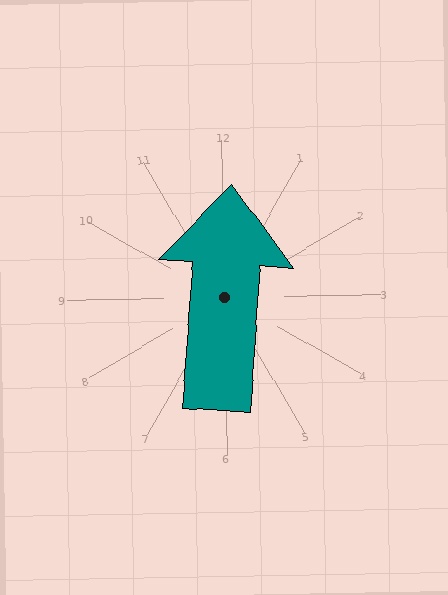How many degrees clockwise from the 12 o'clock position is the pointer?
Approximately 5 degrees.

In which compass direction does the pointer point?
North.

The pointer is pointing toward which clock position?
Roughly 12 o'clock.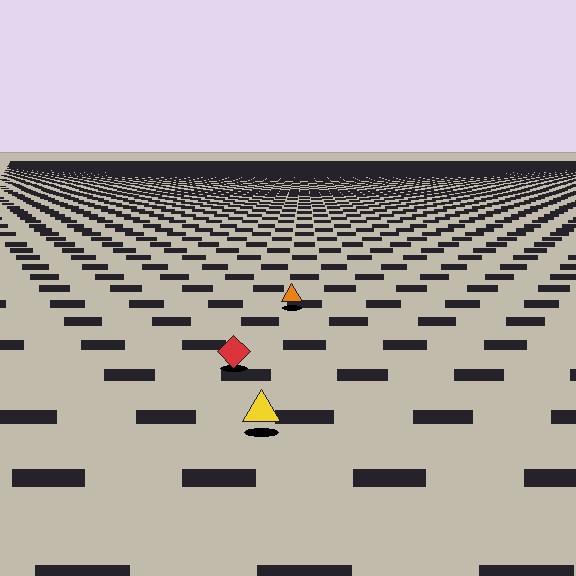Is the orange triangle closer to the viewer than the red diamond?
No. The red diamond is closer — you can tell from the texture gradient: the ground texture is coarser near it.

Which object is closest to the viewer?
The yellow triangle is closest. The texture marks near it are larger and more spread out.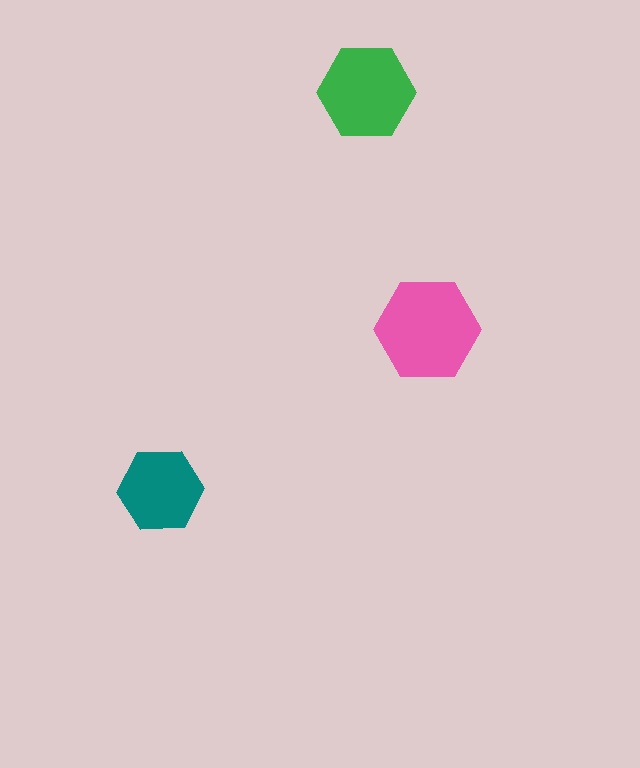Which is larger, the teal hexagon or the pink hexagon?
The pink one.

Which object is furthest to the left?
The teal hexagon is leftmost.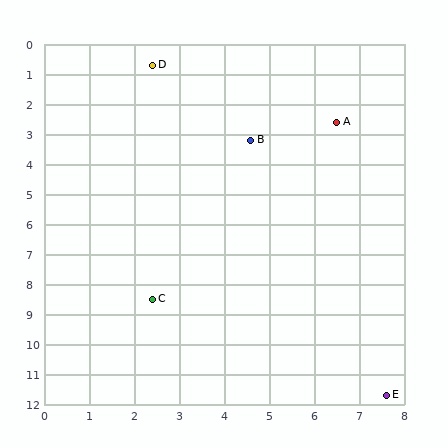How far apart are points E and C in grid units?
Points E and C are about 6.1 grid units apart.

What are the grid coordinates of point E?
Point E is at approximately (7.6, 11.7).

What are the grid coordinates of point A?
Point A is at approximately (6.5, 2.6).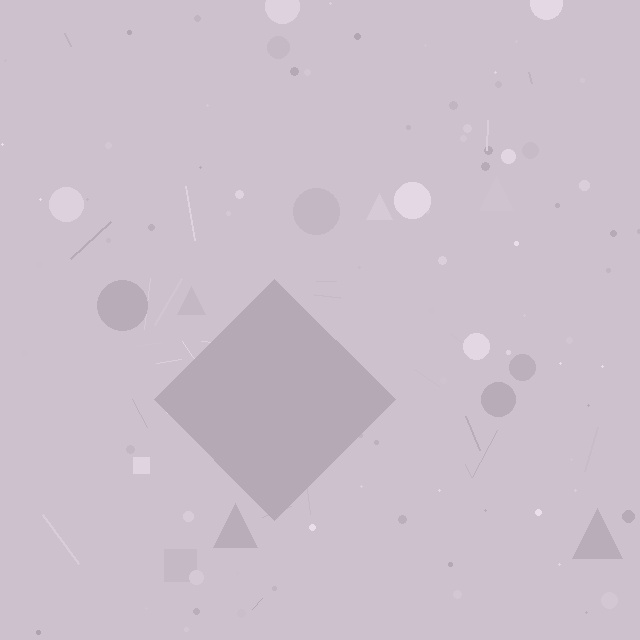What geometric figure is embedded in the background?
A diamond is embedded in the background.